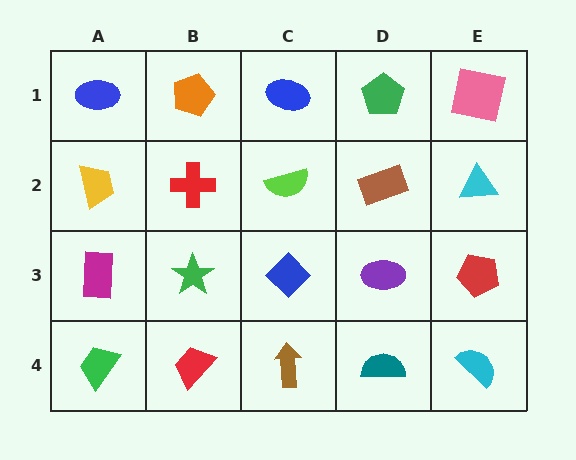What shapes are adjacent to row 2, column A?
A blue ellipse (row 1, column A), a magenta rectangle (row 3, column A), a red cross (row 2, column B).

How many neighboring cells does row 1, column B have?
3.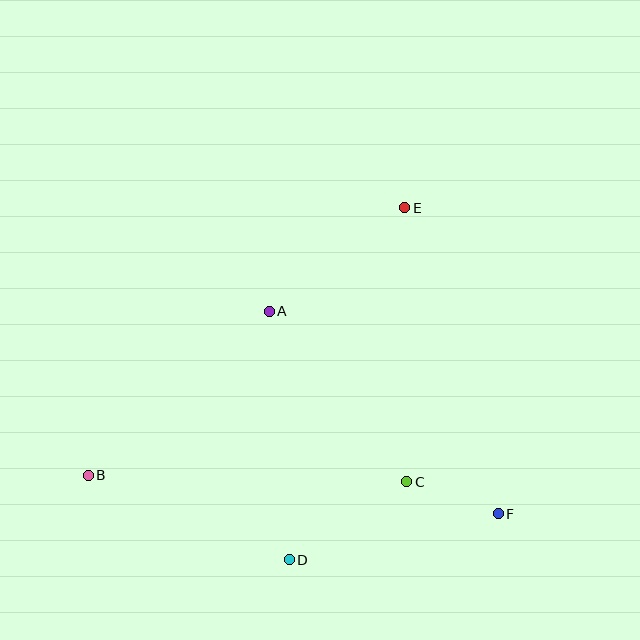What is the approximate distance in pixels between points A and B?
The distance between A and B is approximately 245 pixels.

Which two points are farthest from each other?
Points B and E are farthest from each other.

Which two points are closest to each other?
Points C and F are closest to each other.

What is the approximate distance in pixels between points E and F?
The distance between E and F is approximately 320 pixels.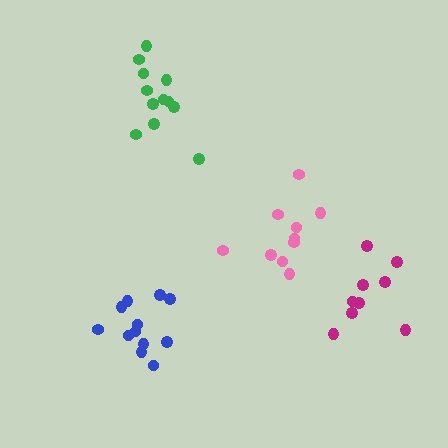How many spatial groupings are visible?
There are 4 spatial groupings.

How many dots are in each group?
Group 1: 12 dots, Group 2: 9 dots, Group 3: 10 dots, Group 4: 12 dots (43 total).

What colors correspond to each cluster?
The clusters are colored: green, magenta, pink, blue.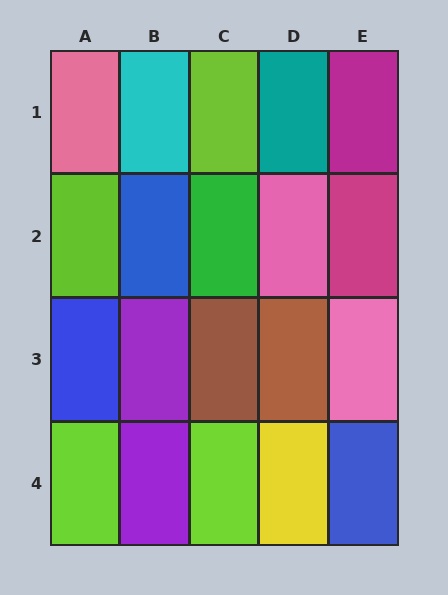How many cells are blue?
3 cells are blue.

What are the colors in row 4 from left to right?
Lime, purple, lime, yellow, blue.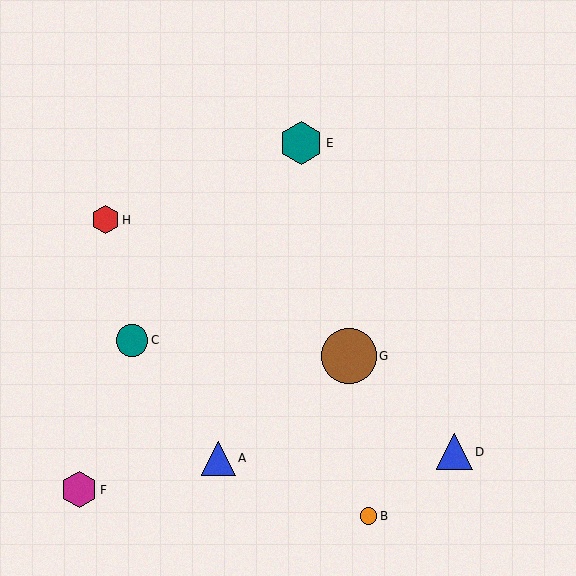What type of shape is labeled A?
Shape A is a blue triangle.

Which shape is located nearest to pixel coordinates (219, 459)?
The blue triangle (labeled A) at (218, 458) is nearest to that location.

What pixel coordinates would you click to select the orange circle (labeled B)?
Click at (369, 516) to select the orange circle B.